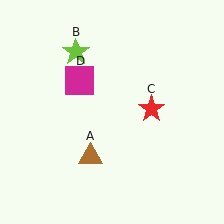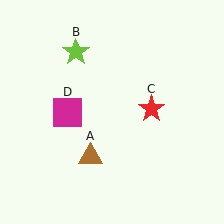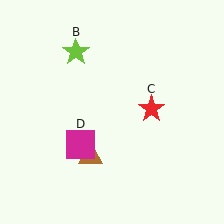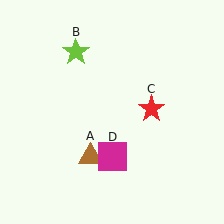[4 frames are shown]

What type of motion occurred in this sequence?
The magenta square (object D) rotated counterclockwise around the center of the scene.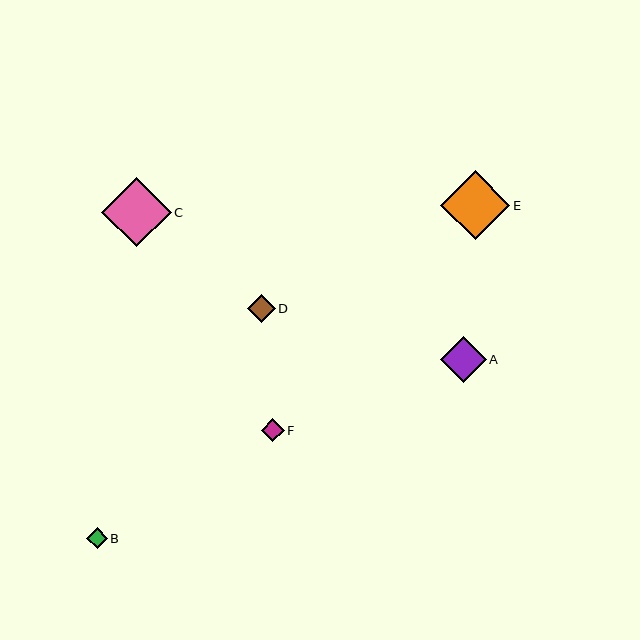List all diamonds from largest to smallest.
From largest to smallest: C, E, A, D, F, B.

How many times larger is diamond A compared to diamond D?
Diamond A is approximately 1.7 times the size of diamond D.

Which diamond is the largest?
Diamond C is the largest with a size of approximately 70 pixels.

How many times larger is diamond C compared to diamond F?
Diamond C is approximately 3.1 times the size of diamond F.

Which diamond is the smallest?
Diamond B is the smallest with a size of approximately 21 pixels.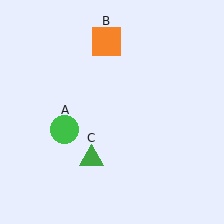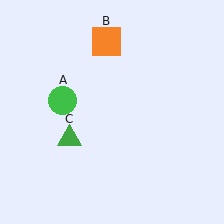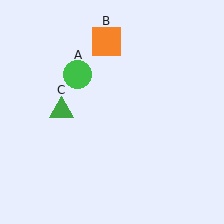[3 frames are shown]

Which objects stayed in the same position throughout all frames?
Orange square (object B) remained stationary.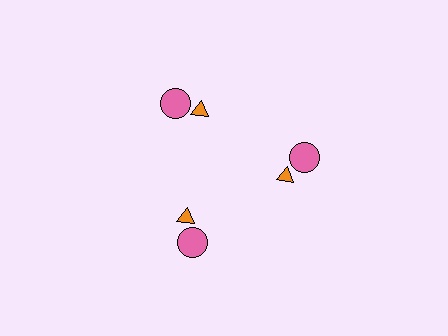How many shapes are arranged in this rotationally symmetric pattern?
There are 6 shapes, arranged in 3 groups of 2.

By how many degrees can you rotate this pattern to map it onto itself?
The pattern maps onto itself every 120 degrees of rotation.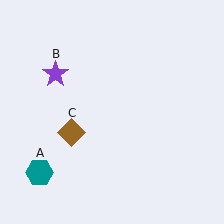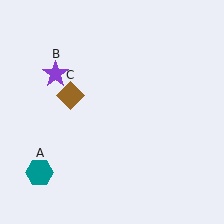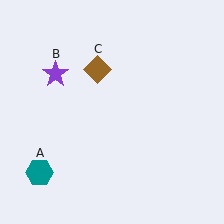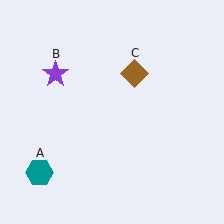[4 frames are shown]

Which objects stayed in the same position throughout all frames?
Teal hexagon (object A) and purple star (object B) remained stationary.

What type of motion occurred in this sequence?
The brown diamond (object C) rotated clockwise around the center of the scene.